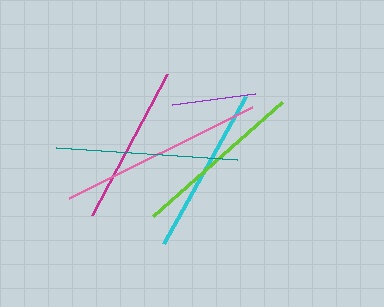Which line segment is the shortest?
The purple line is the shortest at approximately 84 pixels.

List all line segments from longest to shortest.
From longest to shortest: pink, teal, lime, cyan, magenta, purple.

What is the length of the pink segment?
The pink segment is approximately 204 pixels long.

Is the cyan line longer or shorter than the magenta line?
The cyan line is longer than the magenta line.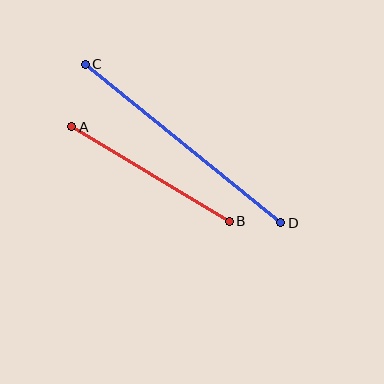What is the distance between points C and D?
The distance is approximately 252 pixels.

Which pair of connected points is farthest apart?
Points C and D are farthest apart.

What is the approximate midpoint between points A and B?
The midpoint is at approximately (151, 174) pixels.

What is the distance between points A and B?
The distance is approximately 183 pixels.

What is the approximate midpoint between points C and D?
The midpoint is at approximately (183, 144) pixels.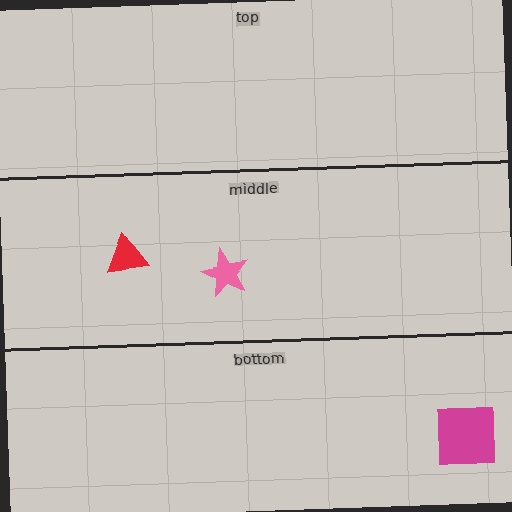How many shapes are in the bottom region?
1.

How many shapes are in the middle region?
2.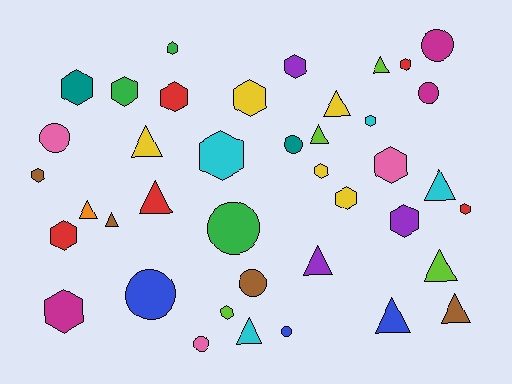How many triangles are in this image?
There are 13 triangles.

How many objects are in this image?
There are 40 objects.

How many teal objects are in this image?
There are 2 teal objects.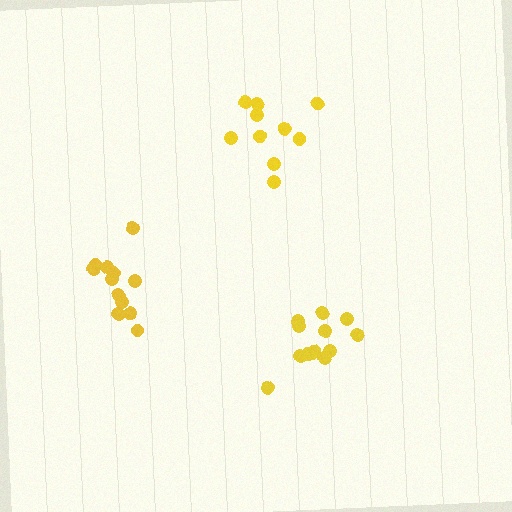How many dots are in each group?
Group 1: 12 dots, Group 2: 13 dots, Group 3: 10 dots (35 total).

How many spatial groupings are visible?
There are 3 spatial groupings.